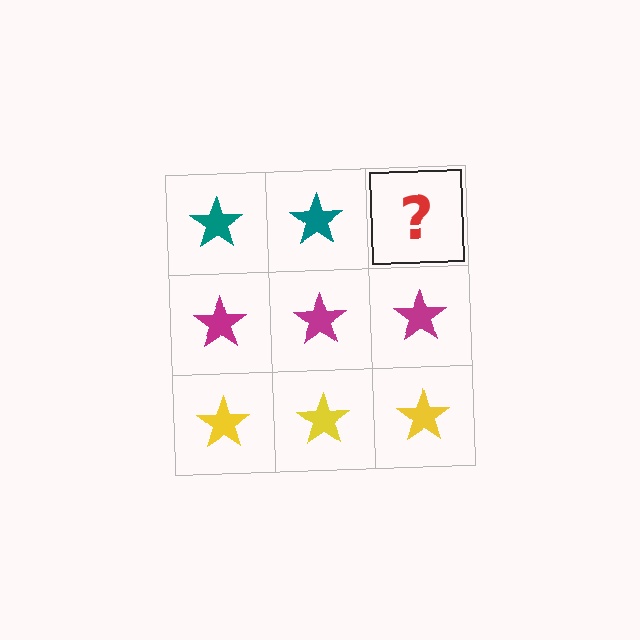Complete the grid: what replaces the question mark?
The question mark should be replaced with a teal star.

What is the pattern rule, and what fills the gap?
The rule is that each row has a consistent color. The gap should be filled with a teal star.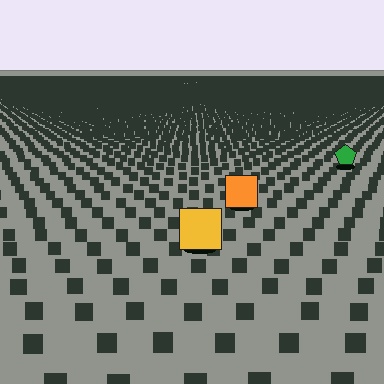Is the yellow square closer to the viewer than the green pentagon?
Yes. The yellow square is closer — you can tell from the texture gradient: the ground texture is coarser near it.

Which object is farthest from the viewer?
The green pentagon is farthest from the viewer. It appears smaller and the ground texture around it is denser.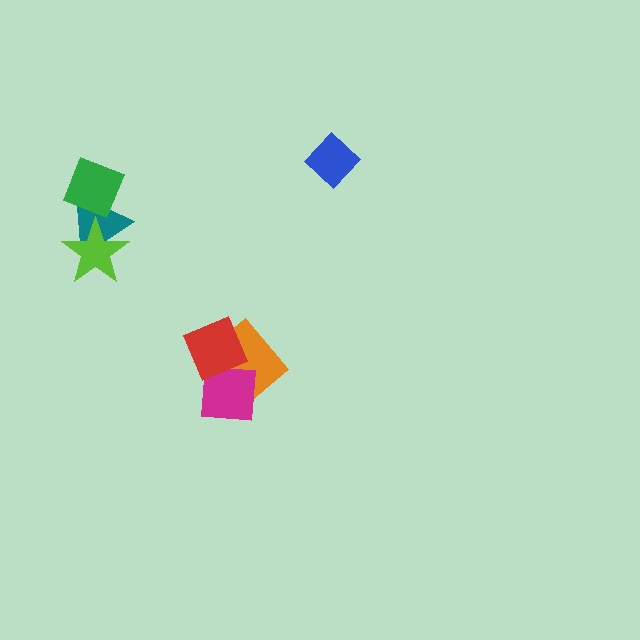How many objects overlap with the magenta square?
2 objects overlap with the magenta square.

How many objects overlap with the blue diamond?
0 objects overlap with the blue diamond.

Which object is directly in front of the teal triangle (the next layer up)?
The lime star is directly in front of the teal triangle.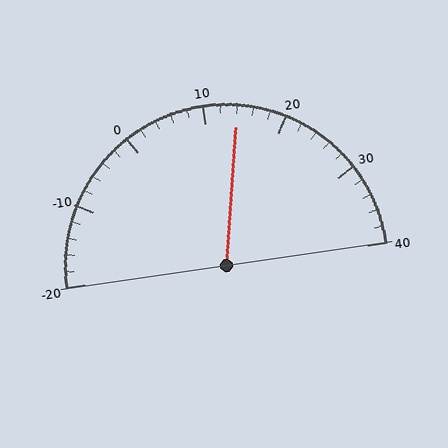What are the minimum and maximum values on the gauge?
The gauge ranges from -20 to 40.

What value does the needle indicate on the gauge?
The needle indicates approximately 14.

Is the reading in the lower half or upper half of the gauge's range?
The reading is in the upper half of the range (-20 to 40).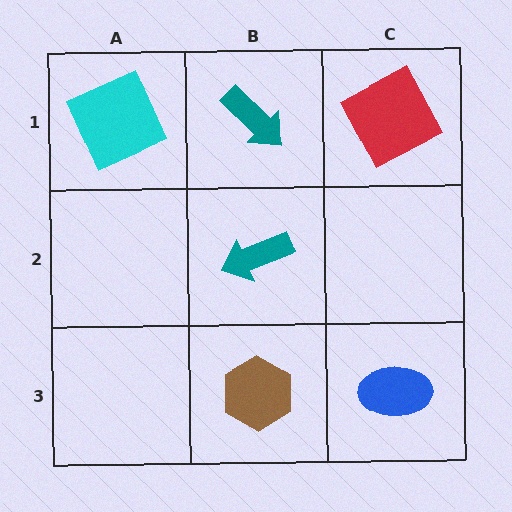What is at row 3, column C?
A blue ellipse.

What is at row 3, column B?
A brown hexagon.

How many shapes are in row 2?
1 shape.